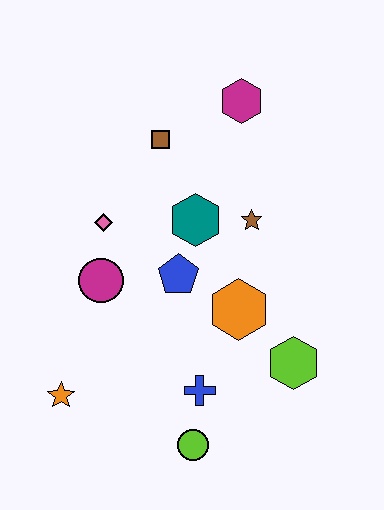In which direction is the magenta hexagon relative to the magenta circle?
The magenta hexagon is above the magenta circle.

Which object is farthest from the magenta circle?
The magenta hexagon is farthest from the magenta circle.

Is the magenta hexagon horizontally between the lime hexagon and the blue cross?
Yes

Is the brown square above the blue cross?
Yes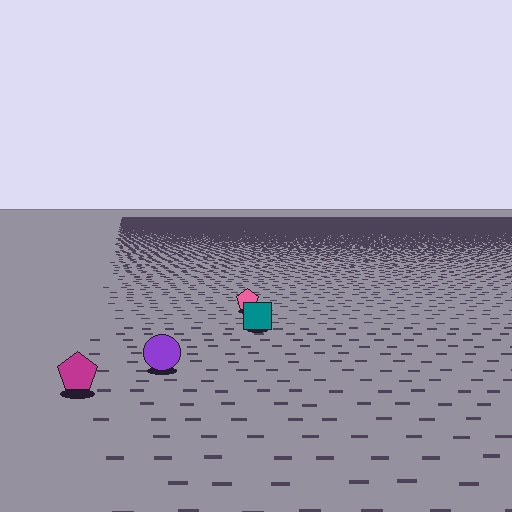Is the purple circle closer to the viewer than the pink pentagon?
Yes. The purple circle is closer — you can tell from the texture gradient: the ground texture is coarser near it.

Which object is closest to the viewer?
The magenta pentagon is closest. The texture marks near it are larger and more spread out.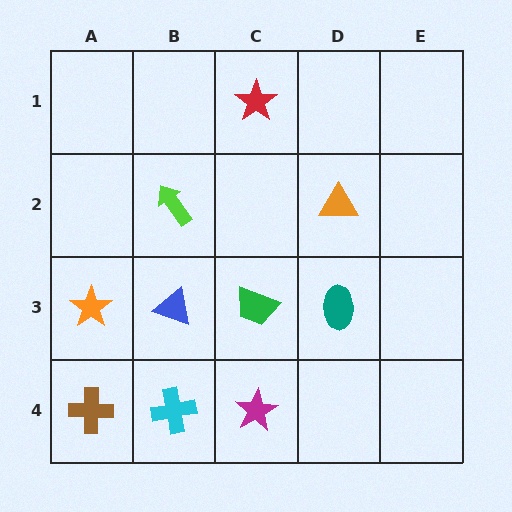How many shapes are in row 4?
3 shapes.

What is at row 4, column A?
A brown cross.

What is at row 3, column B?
A blue triangle.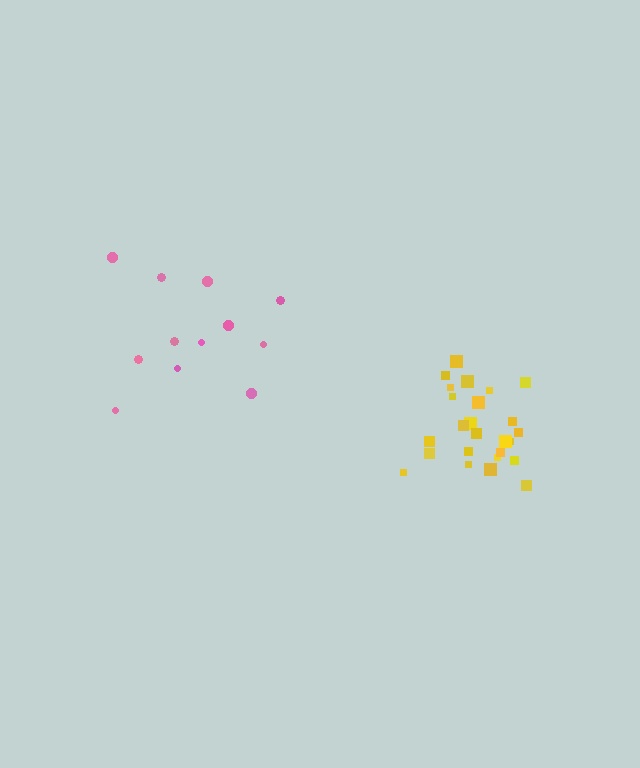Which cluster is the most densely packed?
Yellow.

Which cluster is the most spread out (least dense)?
Pink.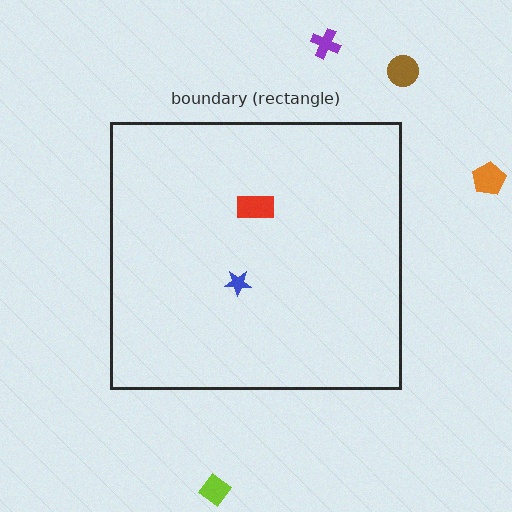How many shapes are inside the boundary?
2 inside, 4 outside.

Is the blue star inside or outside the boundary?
Inside.